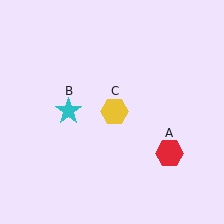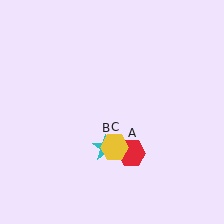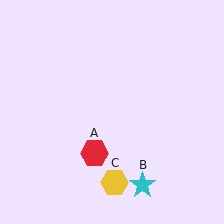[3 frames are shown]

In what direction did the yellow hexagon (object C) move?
The yellow hexagon (object C) moved down.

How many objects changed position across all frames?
3 objects changed position: red hexagon (object A), cyan star (object B), yellow hexagon (object C).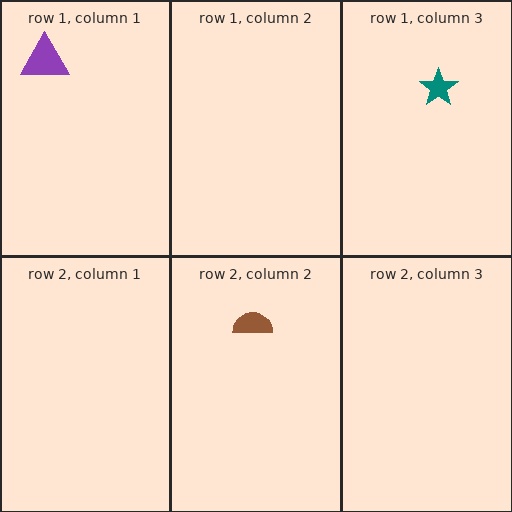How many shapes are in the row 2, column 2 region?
1.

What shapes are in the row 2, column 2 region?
The brown semicircle.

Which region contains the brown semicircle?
The row 2, column 2 region.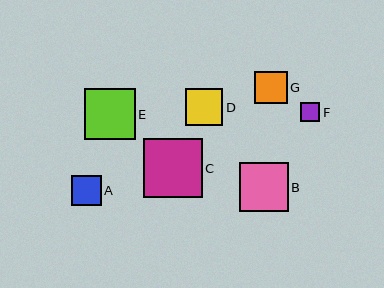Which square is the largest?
Square C is the largest with a size of approximately 59 pixels.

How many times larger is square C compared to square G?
Square C is approximately 1.8 times the size of square G.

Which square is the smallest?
Square F is the smallest with a size of approximately 19 pixels.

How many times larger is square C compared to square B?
Square C is approximately 1.2 times the size of square B.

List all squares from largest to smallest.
From largest to smallest: C, E, B, D, G, A, F.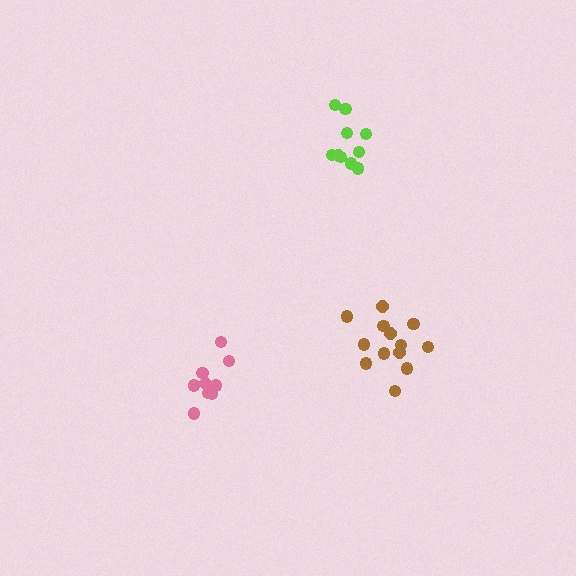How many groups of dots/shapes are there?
There are 3 groups.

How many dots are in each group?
Group 1: 10 dots, Group 2: 13 dots, Group 3: 10 dots (33 total).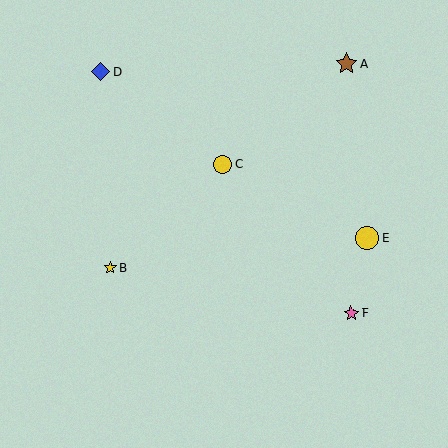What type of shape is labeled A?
Shape A is a brown star.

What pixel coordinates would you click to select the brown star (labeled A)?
Click at (346, 64) to select the brown star A.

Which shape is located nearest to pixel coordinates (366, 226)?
The yellow circle (labeled E) at (367, 239) is nearest to that location.